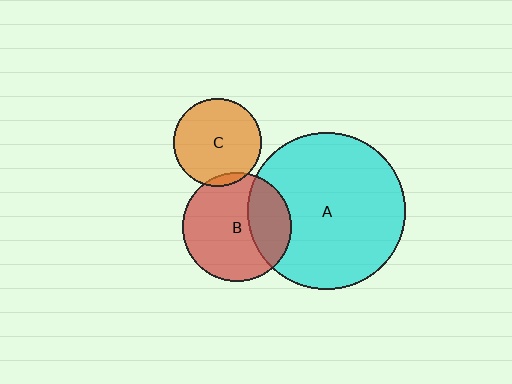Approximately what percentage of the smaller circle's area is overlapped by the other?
Approximately 30%.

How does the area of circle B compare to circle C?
Approximately 1.6 times.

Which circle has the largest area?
Circle A (cyan).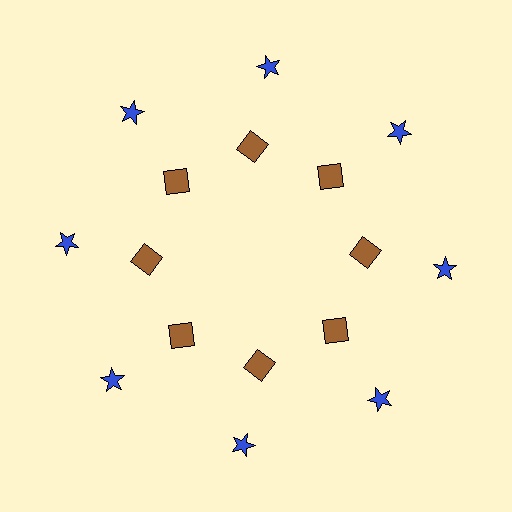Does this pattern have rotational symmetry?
Yes, this pattern has 8-fold rotational symmetry. It looks the same after rotating 45 degrees around the center.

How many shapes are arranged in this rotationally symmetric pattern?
There are 16 shapes, arranged in 8 groups of 2.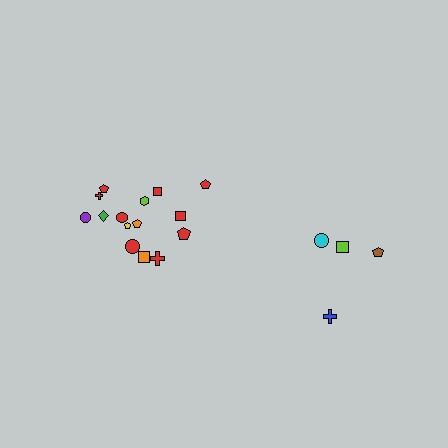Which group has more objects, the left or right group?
The left group.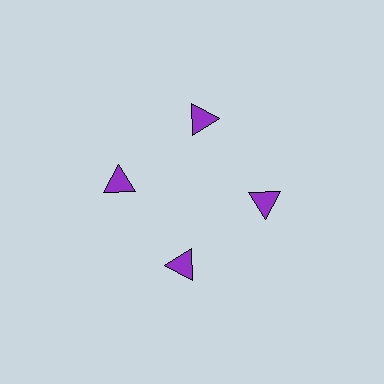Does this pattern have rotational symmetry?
Yes, this pattern has 4-fold rotational symmetry. It looks the same after rotating 90 degrees around the center.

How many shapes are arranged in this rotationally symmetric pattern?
There are 4 shapes, arranged in 4 groups of 1.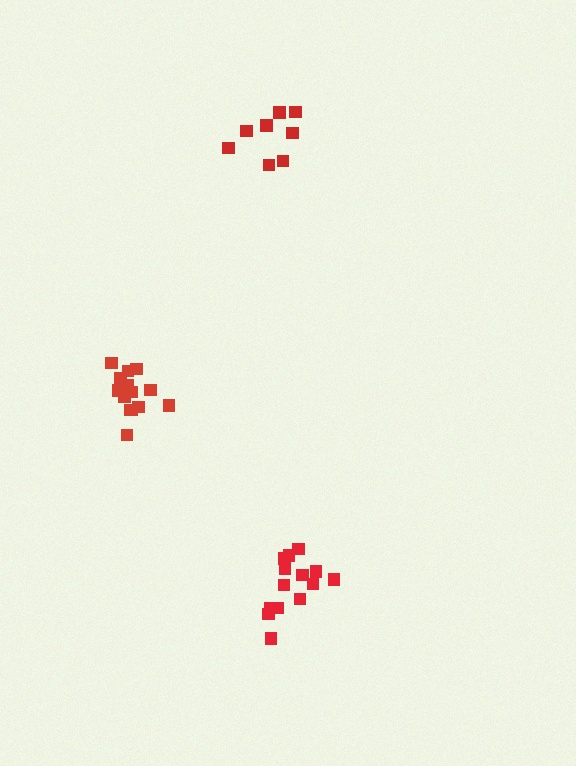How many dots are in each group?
Group 1: 14 dots, Group 2: 8 dots, Group 3: 14 dots (36 total).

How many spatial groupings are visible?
There are 3 spatial groupings.